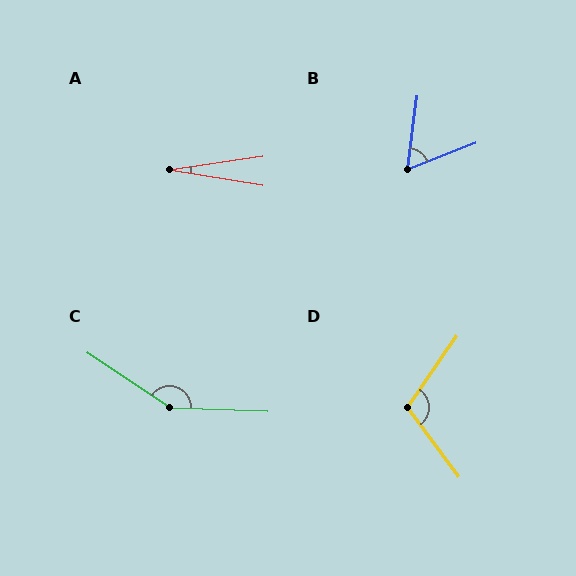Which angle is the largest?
C, at approximately 148 degrees.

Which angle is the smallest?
A, at approximately 18 degrees.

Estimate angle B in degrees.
Approximately 62 degrees.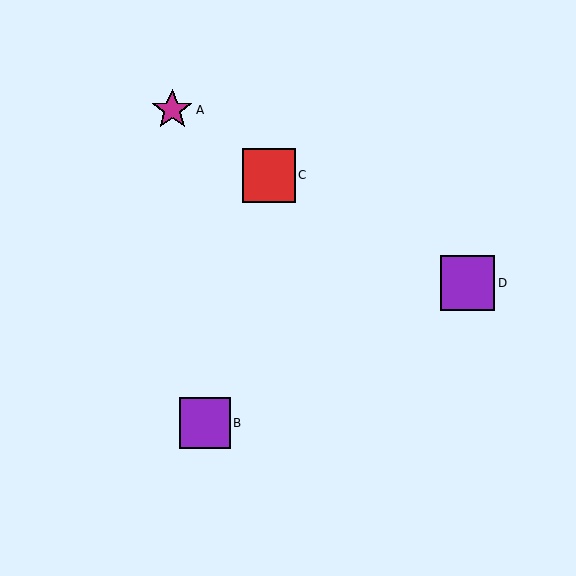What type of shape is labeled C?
Shape C is a red square.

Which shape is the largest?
The purple square (labeled D) is the largest.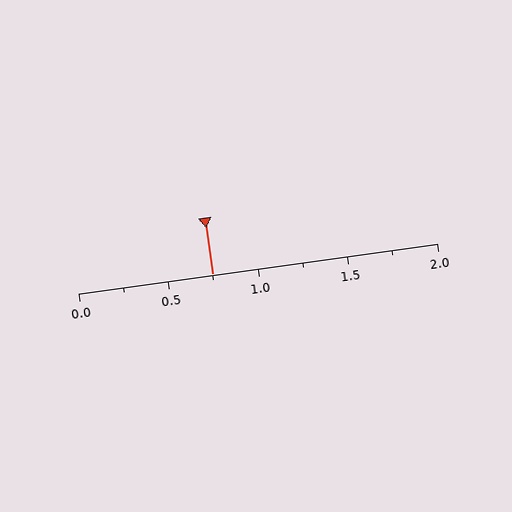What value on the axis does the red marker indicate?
The marker indicates approximately 0.75.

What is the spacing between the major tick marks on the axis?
The major ticks are spaced 0.5 apart.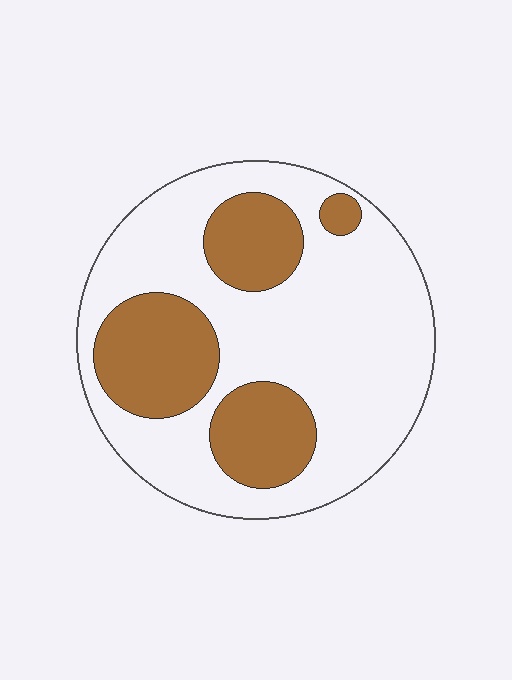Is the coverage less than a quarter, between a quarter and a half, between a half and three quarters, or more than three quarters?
Between a quarter and a half.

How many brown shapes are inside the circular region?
4.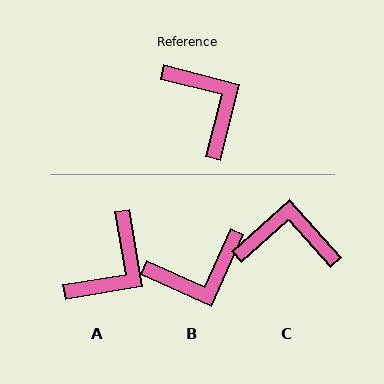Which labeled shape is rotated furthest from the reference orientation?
B, about 100 degrees away.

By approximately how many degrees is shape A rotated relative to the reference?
Approximately 66 degrees clockwise.